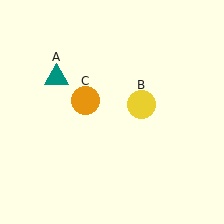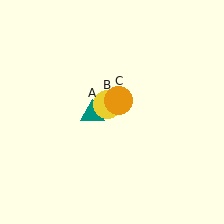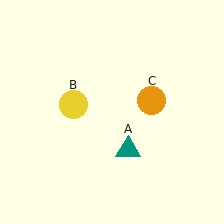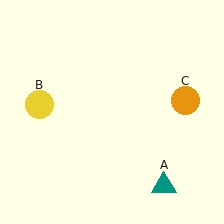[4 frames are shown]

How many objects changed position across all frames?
3 objects changed position: teal triangle (object A), yellow circle (object B), orange circle (object C).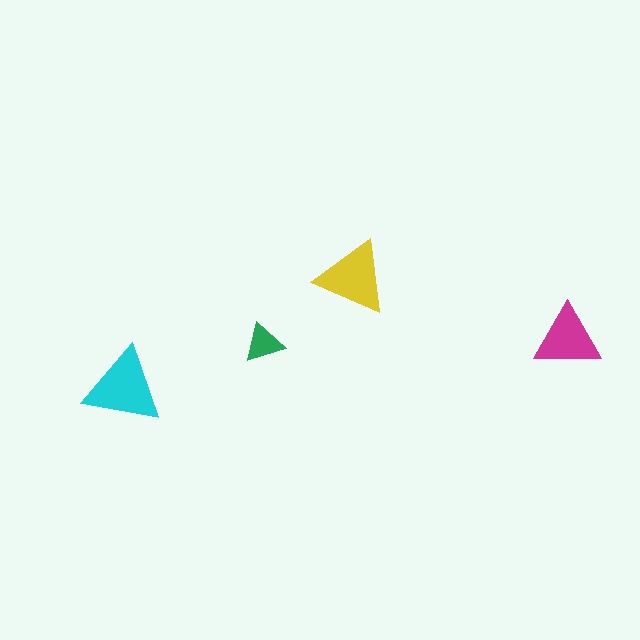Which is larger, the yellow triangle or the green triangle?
The yellow one.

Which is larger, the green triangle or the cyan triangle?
The cyan one.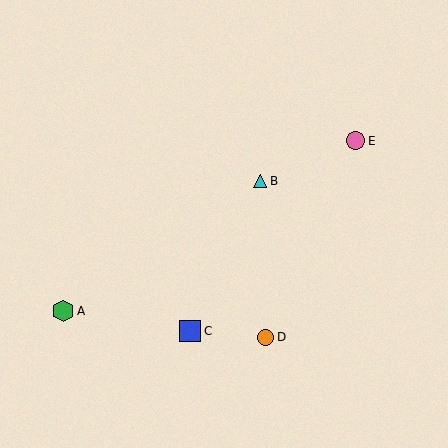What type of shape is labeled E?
Shape E is a pink circle.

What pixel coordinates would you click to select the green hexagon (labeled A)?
Click at (63, 311) to select the green hexagon A.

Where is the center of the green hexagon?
The center of the green hexagon is at (63, 311).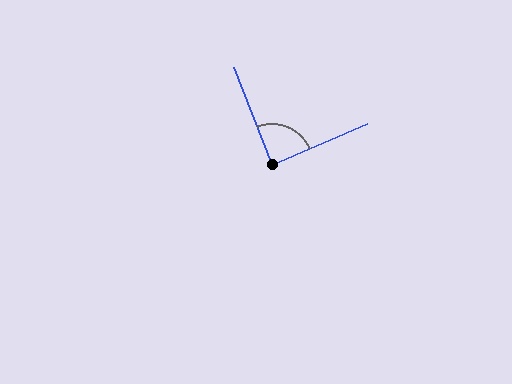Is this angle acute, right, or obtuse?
It is approximately a right angle.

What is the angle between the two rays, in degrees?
Approximately 88 degrees.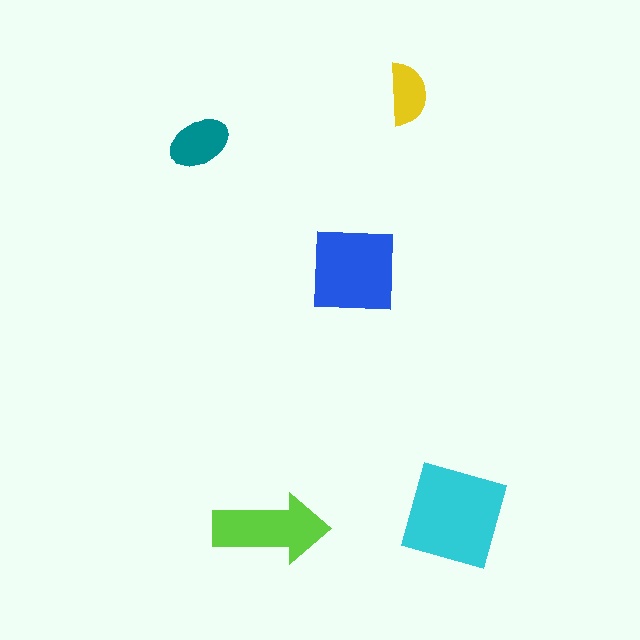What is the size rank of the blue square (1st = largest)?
2nd.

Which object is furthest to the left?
The teal ellipse is leftmost.